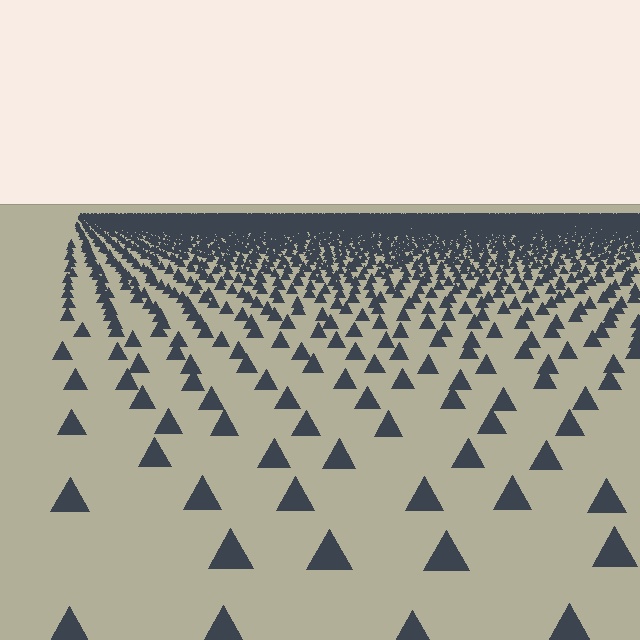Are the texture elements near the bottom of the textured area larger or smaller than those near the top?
Larger. Near the bottom, elements are closer to the viewer and appear at a bigger on-screen size.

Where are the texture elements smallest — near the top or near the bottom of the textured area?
Near the top.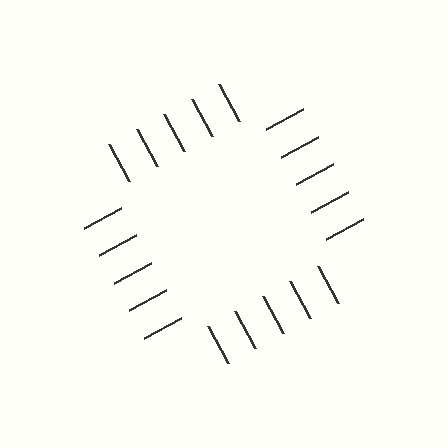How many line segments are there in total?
20 — 5 along each of the 4 edges.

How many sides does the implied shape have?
4 sides — the line-ends trace a square.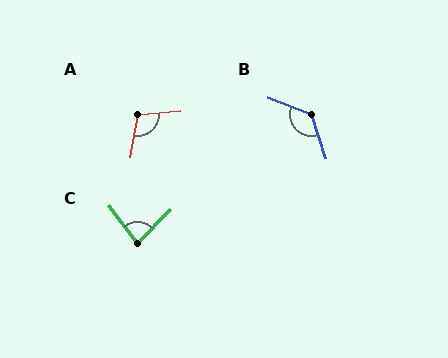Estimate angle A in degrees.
Approximately 105 degrees.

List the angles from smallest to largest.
C (82°), A (105°), B (130°).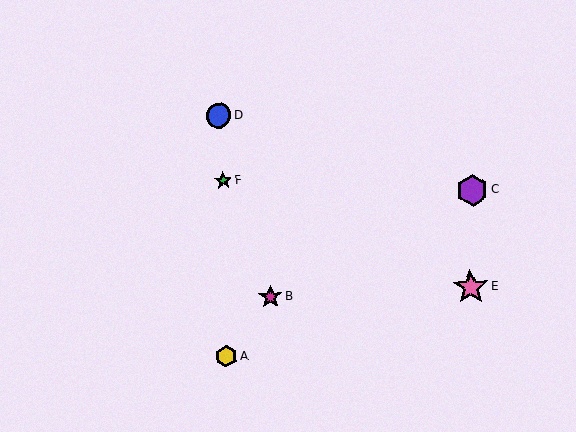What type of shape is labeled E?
Shape E is a pink star.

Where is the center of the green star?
The center of the green star is at (223, 181).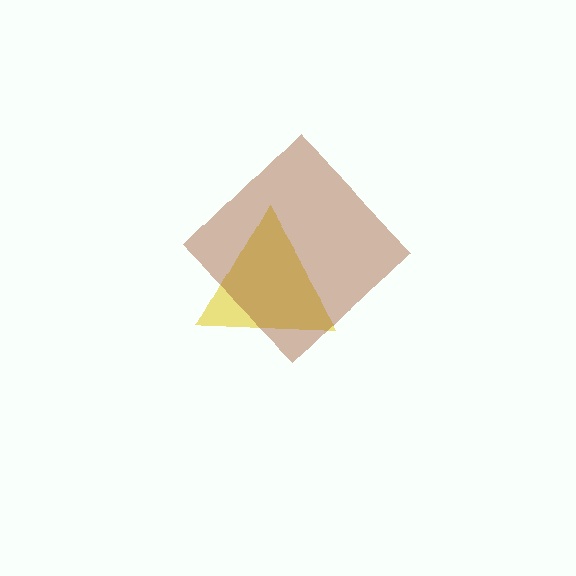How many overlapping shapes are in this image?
There are 2 overlapping shapes in the image.